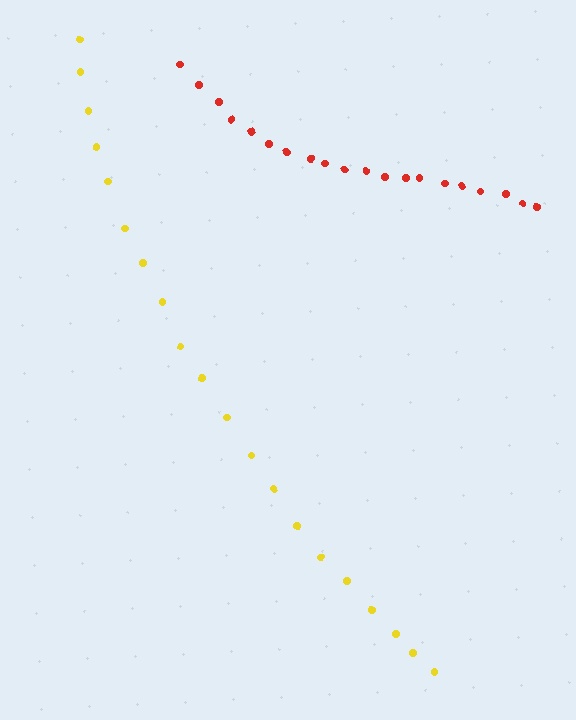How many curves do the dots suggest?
There are 2 distinct paths.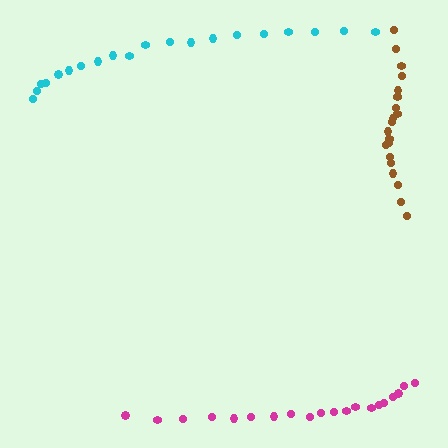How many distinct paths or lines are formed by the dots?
There are 3 distinct paths.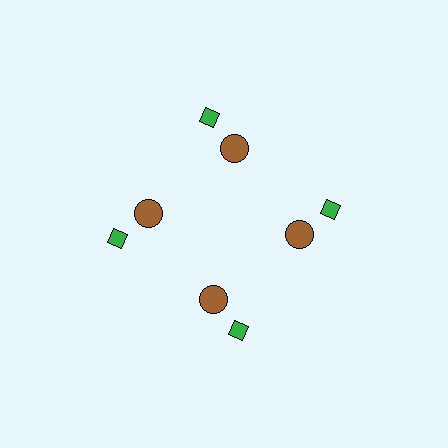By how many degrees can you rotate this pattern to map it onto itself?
The pattern maps onto itself every 90 degrees of rotation.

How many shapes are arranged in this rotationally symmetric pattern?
There are 8 shapes, arranged in 4 groups of 2.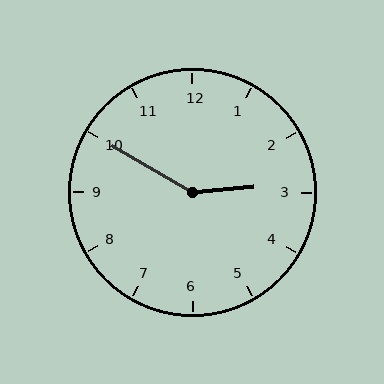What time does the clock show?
2:50.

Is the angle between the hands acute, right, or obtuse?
It is obtuse.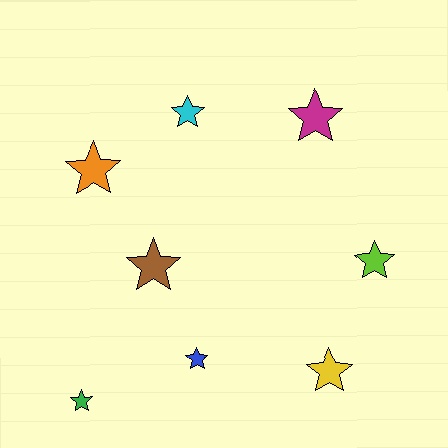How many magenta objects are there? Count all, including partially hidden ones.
There is 1 magenta object.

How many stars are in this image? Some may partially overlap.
There are 8 stars.